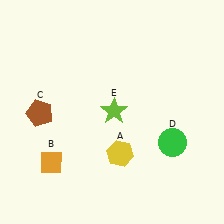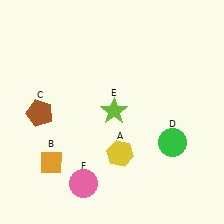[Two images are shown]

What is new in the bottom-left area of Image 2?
A pink circle (F) was added in the bottom-left area of Image 2.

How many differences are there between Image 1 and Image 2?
There is 1 difference between the two images.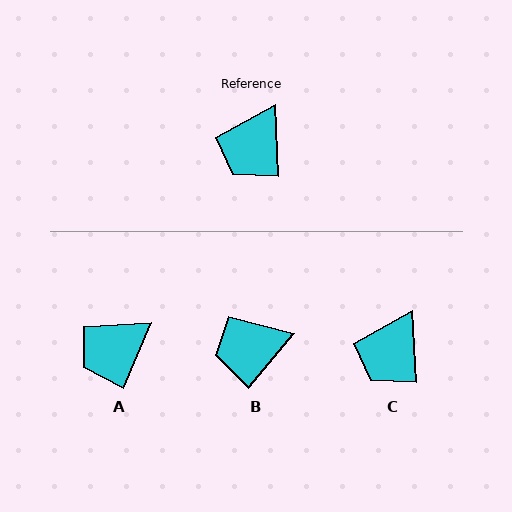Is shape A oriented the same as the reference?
No, it is off by about 26 degrees.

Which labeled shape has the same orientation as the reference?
C.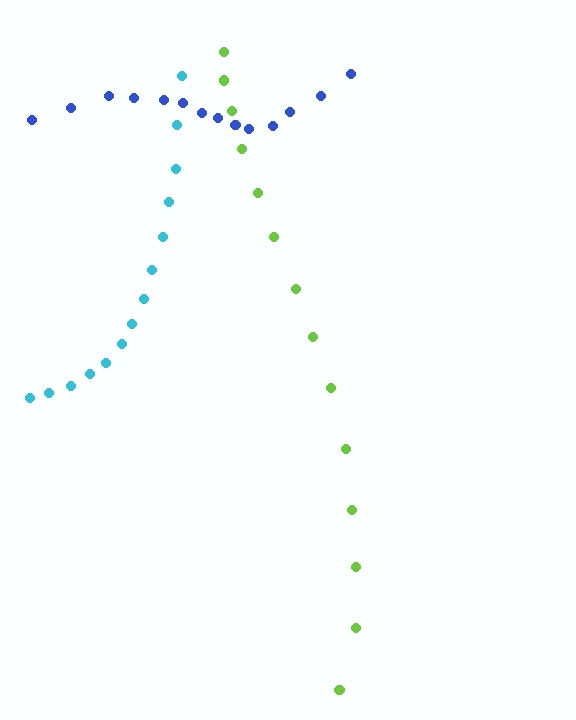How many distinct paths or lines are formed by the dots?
There are 3 distinct paths.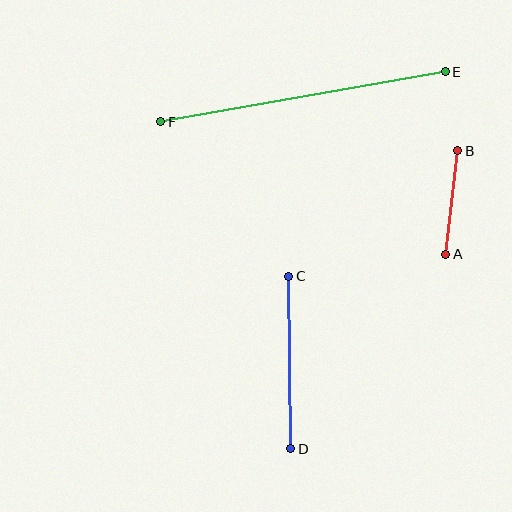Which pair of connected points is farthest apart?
Points E and F are farthest apart.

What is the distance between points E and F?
The distance is approximately 289 pixels.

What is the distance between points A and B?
The distance is approximately 104 pixels.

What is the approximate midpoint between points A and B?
The midpoint is at approximately (452, 202) pixels.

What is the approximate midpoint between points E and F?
The midpoint is at approximately (303, 97) pixels.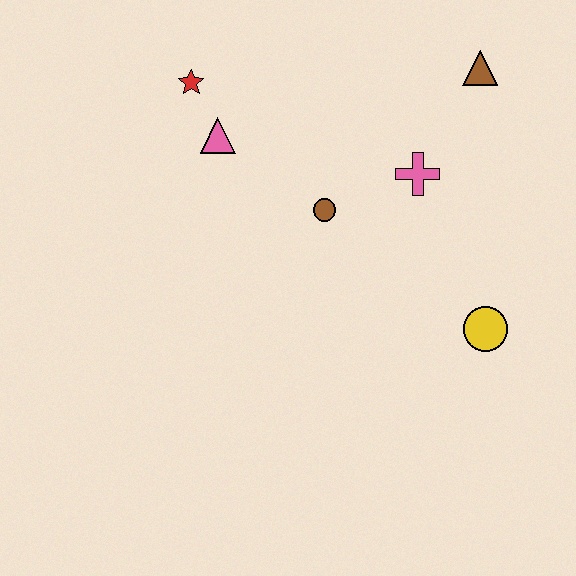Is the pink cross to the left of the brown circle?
No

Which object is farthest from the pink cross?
The red star is farthest from the pink cross.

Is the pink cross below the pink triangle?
Yes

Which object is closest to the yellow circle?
The pink cross is closest to the yellow circle.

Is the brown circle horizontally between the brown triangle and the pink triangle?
Yes